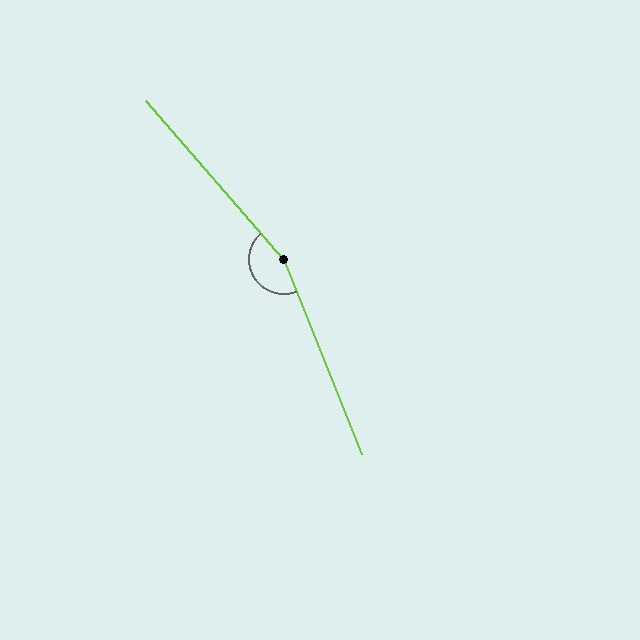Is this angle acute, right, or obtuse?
It is obtuse.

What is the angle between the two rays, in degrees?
Approximately 161 degrees.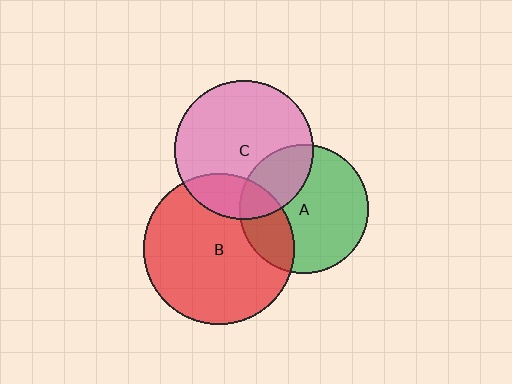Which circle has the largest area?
Circle B (red).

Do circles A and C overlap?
Yes.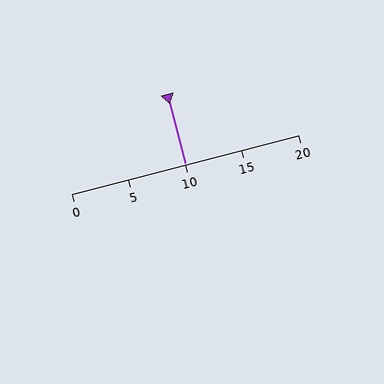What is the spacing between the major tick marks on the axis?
The major ticks are spaced 5 apart.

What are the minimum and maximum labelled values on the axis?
The axis runs from 0 to 20.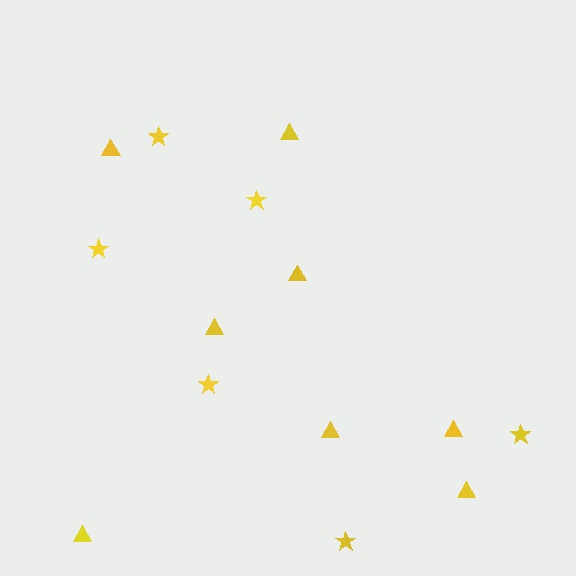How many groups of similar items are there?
There are 2 groups: one group of triangles (8) and one group of stars (6).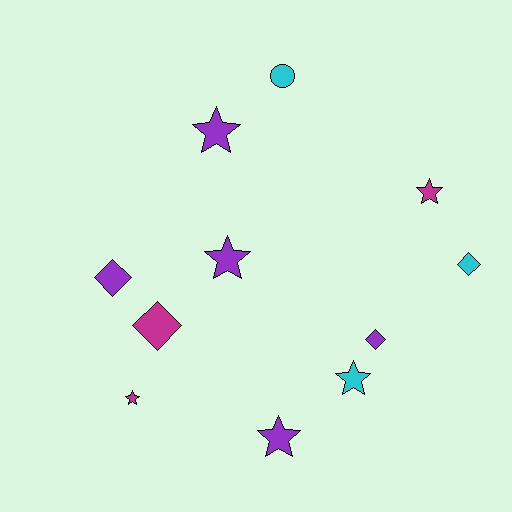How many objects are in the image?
There are 11 objects.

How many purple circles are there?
There are no purple circles.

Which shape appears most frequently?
Star, with 6 objects.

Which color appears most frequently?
Purple, with 5 objects.